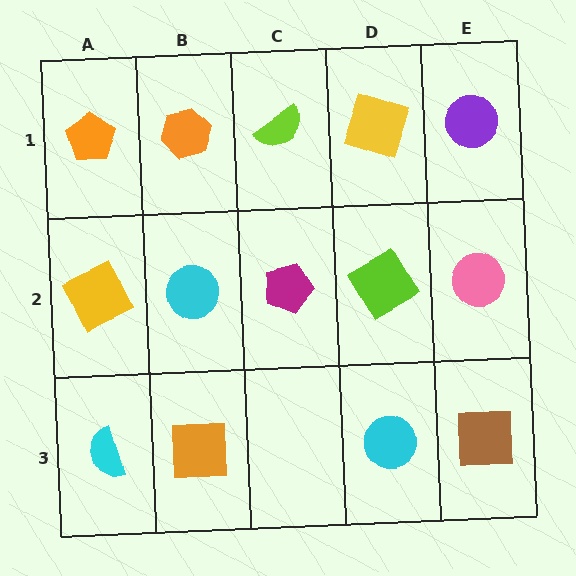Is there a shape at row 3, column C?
No, that cell is empty.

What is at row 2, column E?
A pink circle.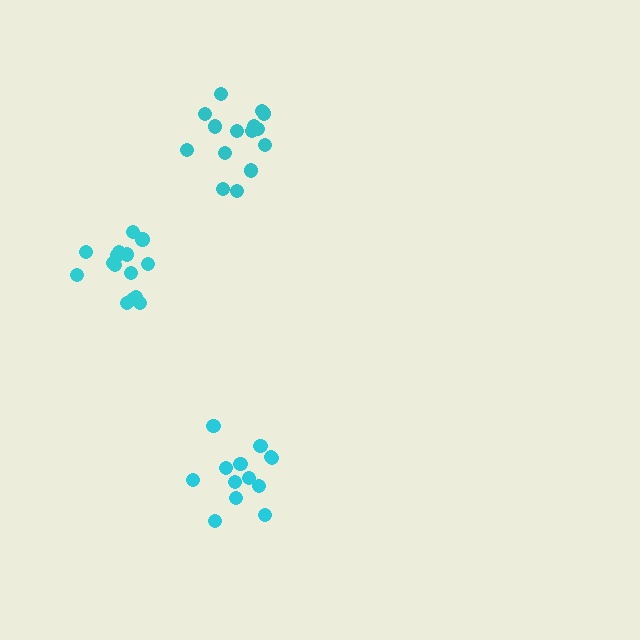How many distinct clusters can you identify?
There are 3 distinct clusters.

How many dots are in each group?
Group 1: 15 dots, Group 2: 13 dots, Group 3: 15 dots (43 total).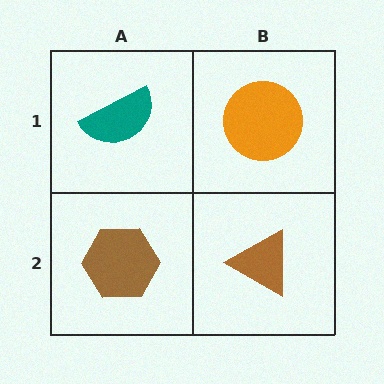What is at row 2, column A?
A brown hexagon.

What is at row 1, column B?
An orange circle.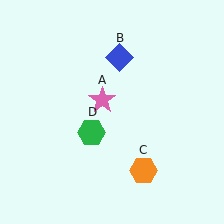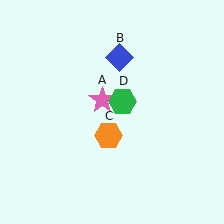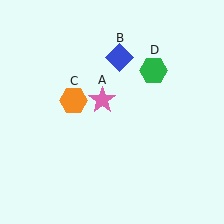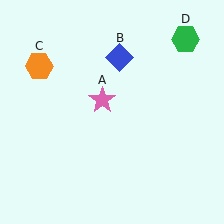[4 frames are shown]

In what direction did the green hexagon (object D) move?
The green hexagon (object D) moved up and to the right.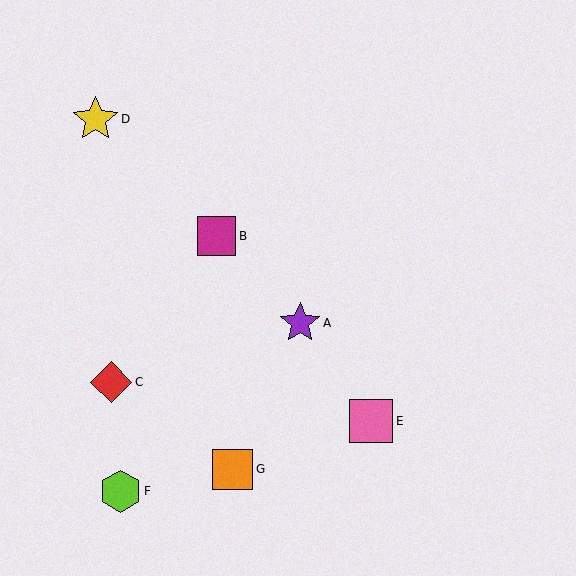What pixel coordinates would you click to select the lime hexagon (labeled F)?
Click at (120, 491) to select the lime hexagon F.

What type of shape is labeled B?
Shape B is a magenta square.